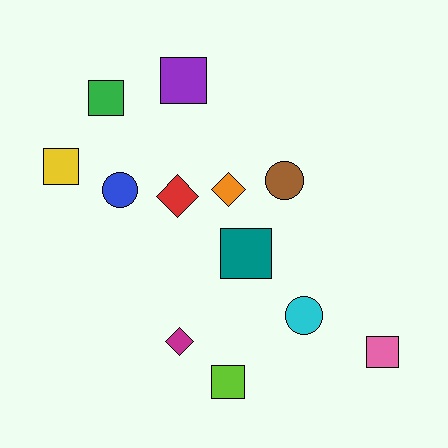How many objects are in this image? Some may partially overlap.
There are 12 objects.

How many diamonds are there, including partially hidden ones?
There are 3 diamonds.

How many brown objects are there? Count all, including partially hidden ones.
There is 1 brown object.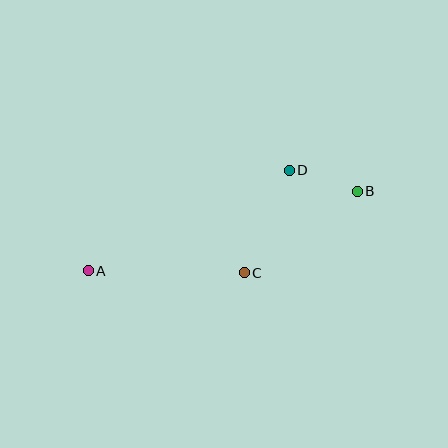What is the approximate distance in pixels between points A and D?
The distance between A and D is approximately 225 pixels.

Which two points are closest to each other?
Points B and D are closest to each other.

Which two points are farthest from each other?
Points A and B are farthest from each other.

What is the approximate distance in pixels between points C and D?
The distance between C and D is approximately 112 pixels.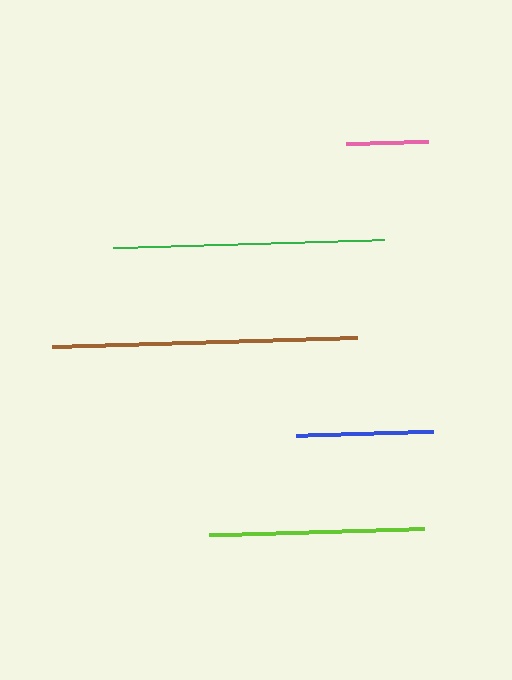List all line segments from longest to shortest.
From longest to shortest: brown, green, lime, blue, pink.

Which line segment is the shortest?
The pink line is the shortest at approximately 83 pixels.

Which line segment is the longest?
The brown line is the longest at approximately 305 pixels.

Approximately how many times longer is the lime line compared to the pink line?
The lime line is approximately 2.6 times the length of the pink line.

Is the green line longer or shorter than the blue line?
The green line is longer than the blue line.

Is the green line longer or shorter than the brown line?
The brown line is longer than the green line.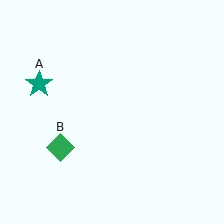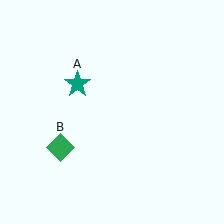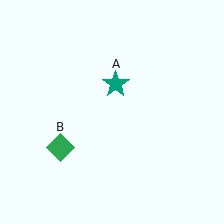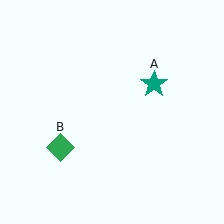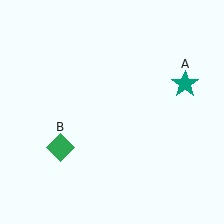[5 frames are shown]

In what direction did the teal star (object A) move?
The teal star (object A) moved right.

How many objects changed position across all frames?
1 object changed position: teal star (object A).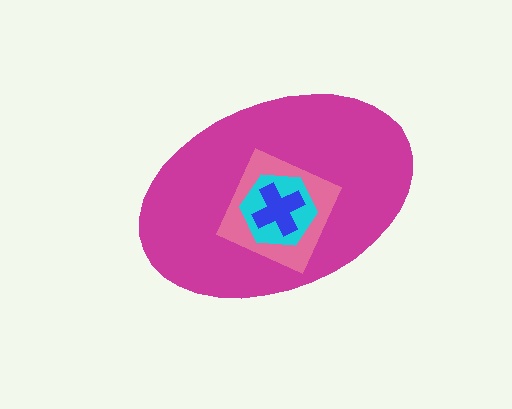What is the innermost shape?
The blue cross.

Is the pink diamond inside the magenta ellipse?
Yes.